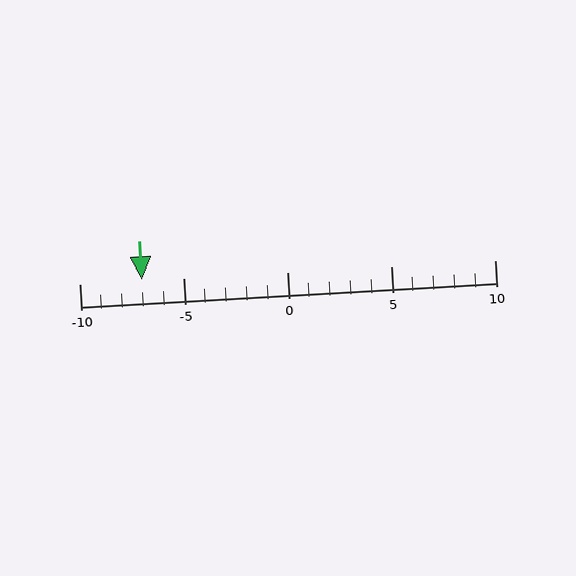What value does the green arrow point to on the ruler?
The green arrow points to approximately -7.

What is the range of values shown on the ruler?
The ruler shows values from -10 to 10.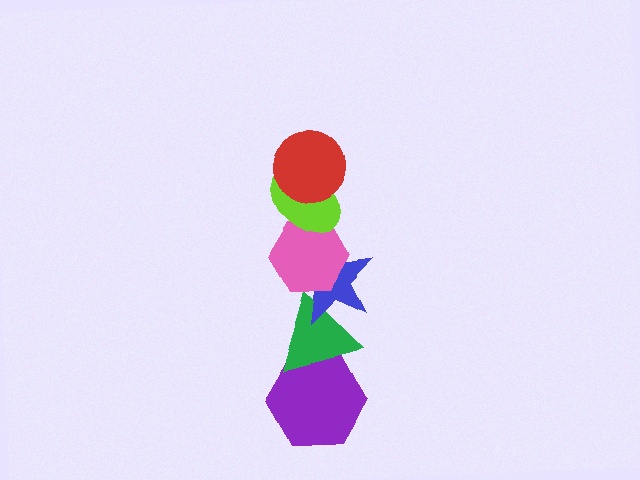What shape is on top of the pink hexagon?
The lime ellipse is on top of the pink hexagon.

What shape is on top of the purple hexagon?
The green triangle is on top of the purple hexagon.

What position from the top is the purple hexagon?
The purple hexagon is 6th from the top.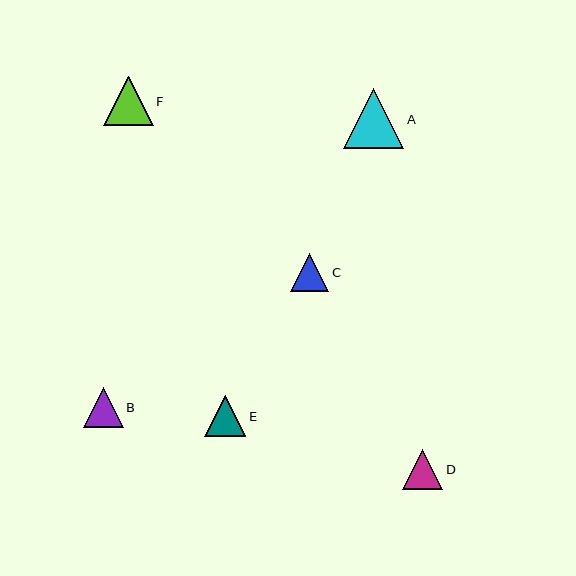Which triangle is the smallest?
Triangle C is the smallest with a size of approximately 38 pixels.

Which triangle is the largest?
Triangle A is the largest with a size of approximately 60 pixels.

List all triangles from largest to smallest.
From largest to smallest: A, F, E, D, B, C.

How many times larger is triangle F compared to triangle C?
Triangle F is approximately 1.3 times the size of triangle C.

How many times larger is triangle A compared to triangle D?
Triangle A is approximately 1.5 times the size of triangle D.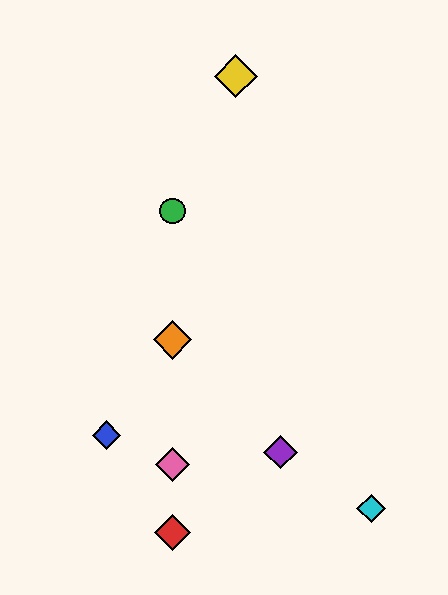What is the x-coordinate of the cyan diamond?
The cyan diamond is at x≈371.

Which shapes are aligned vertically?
The red diamond, the green circle, the orange diamond, the pink diamond are aligned vertically.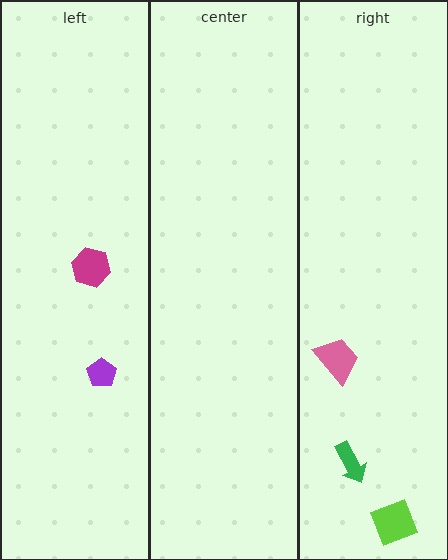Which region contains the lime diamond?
The right region.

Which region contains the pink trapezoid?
The right region.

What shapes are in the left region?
The magenta hexagon, the purple pentagon.